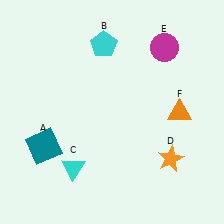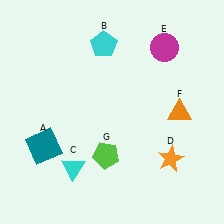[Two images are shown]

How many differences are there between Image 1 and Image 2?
There is 1 difference between the two images.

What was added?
A lime pentagon (G) was added in Image 2.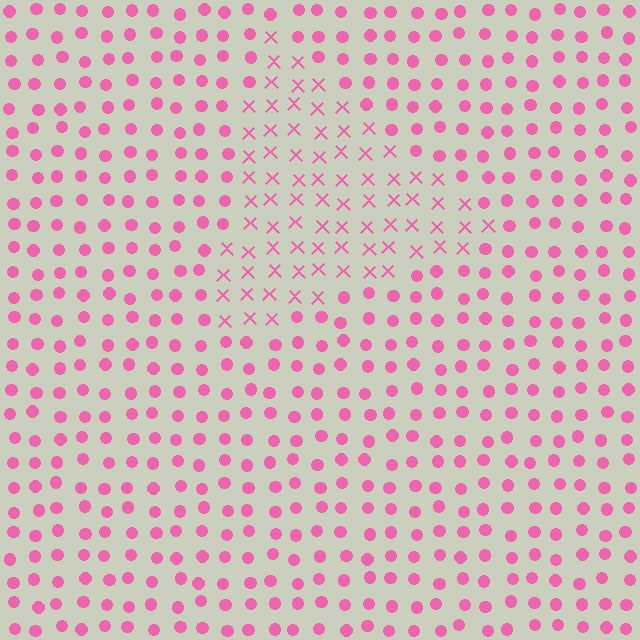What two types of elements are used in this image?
The image uses X marks inside the triangle region and circles outside it.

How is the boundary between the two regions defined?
The boundary is defined by a change in element shape: X marks inside vs. circles outside. All elements share the same color and spacing.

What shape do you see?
I see a triangle.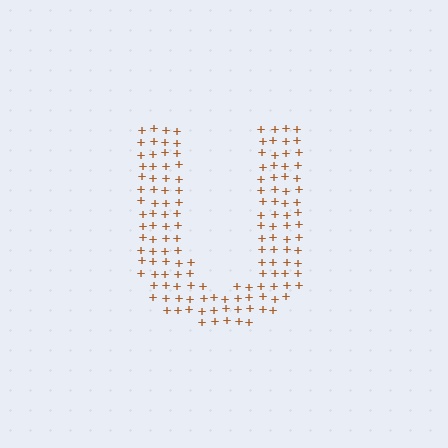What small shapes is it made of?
It is made of small plus signs.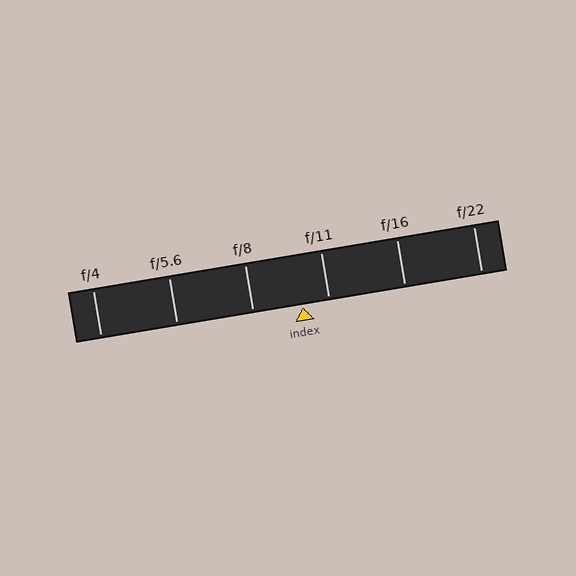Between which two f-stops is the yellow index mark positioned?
The index mark is between f/8 and f/11.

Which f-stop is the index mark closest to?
The index mark is closest to f/11.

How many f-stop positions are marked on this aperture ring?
There are 6 f-stop positions marked.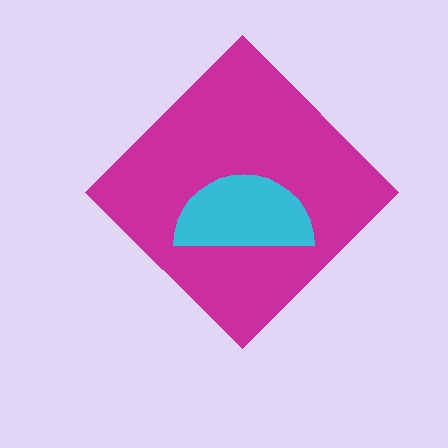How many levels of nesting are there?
2.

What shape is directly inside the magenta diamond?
The cyan semicircle.